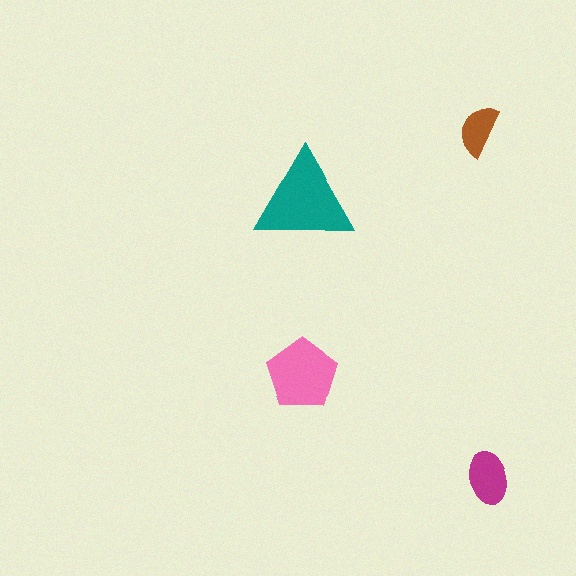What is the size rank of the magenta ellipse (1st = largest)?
3rd.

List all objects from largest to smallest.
The teal triangle, the pink pentagon, the magenta ellipse, the brown semicircle.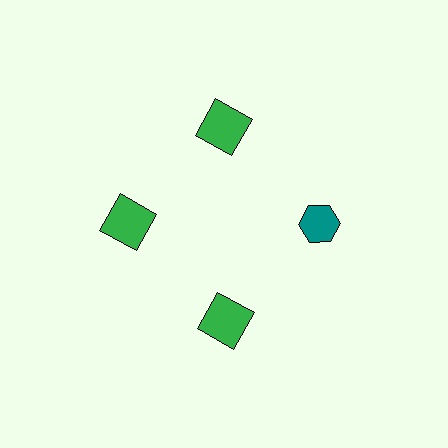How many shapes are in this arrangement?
There are 4 shapes arranged in a ring pattern.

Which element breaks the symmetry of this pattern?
The teal hexagon at roughly the 3 o'clock position breaks the symmetry. All other shapes are green squares.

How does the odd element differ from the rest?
It differs in both color (teal instead of green) and shape (hexagon instead of square).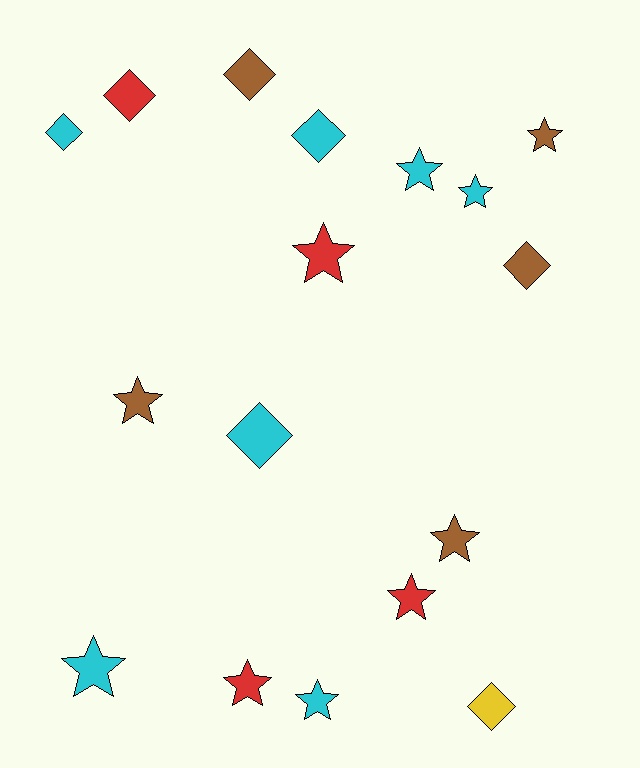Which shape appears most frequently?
Star, with 10 objects.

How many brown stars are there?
There are 3 brown stars.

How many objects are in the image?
There are 17 objects.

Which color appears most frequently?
Cyan, with 7 objects.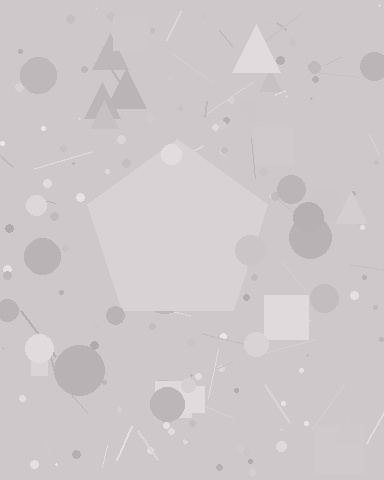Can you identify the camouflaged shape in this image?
The camouflaged shape is a pentagon.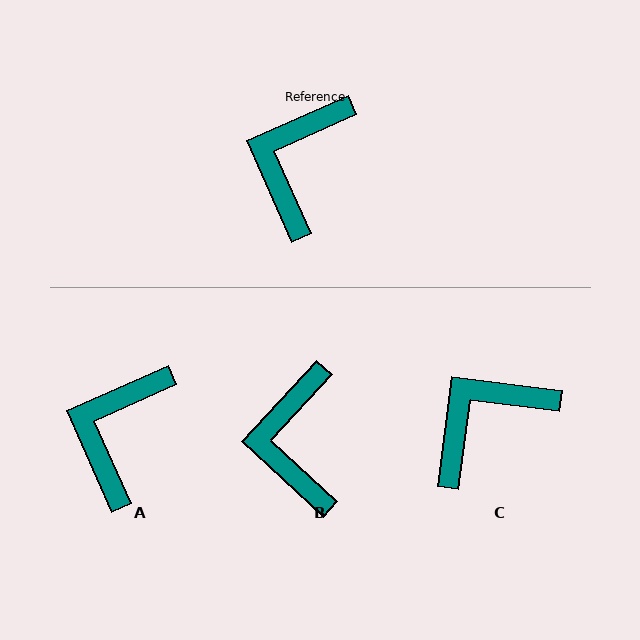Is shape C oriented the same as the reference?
No, it is off by about 31 degrees.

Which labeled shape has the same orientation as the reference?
A.